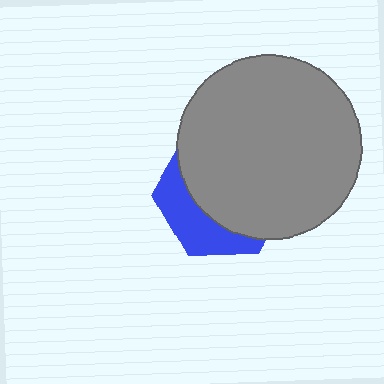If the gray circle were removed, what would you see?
You would see the complete blue hexagon.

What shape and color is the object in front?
The object in front is a gray circle.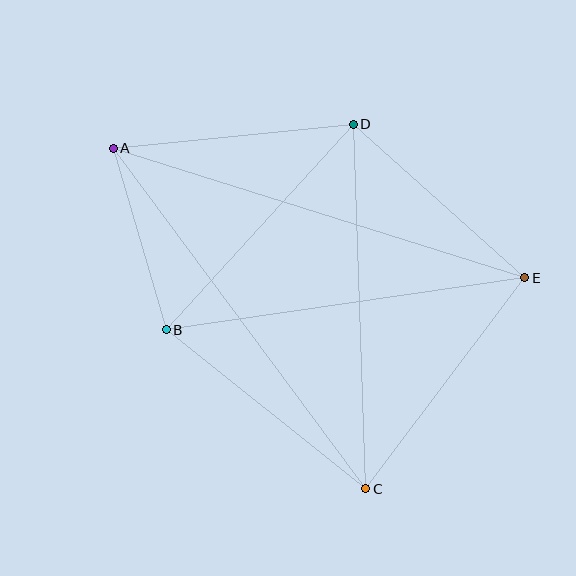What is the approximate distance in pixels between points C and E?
The distance between C and E is approximately 264 pixels.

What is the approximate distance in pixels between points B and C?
The distance between B and C is approximately 255 pixels.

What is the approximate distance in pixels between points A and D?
The distance between A and D is approximately 241 pixels.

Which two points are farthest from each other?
Points A and E are farthest from each other.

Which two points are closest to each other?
Points A and B are closest to each other.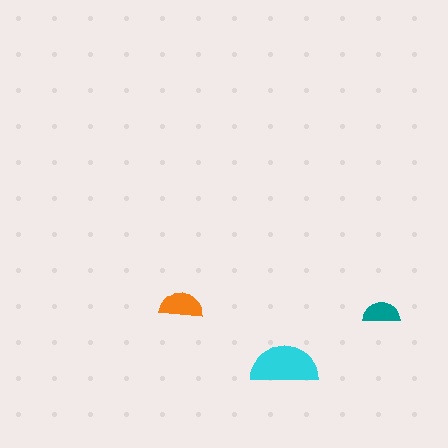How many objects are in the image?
There are 3 objects in the image.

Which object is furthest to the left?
The orange semicircle is leftmost.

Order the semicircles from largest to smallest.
the cyan one, the orange one, the teal one.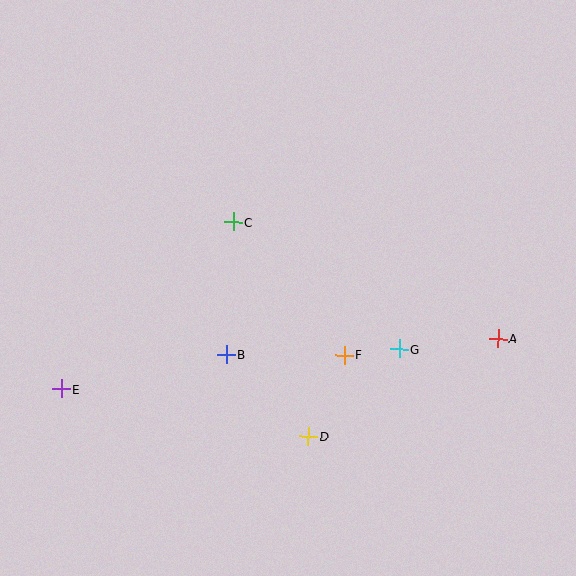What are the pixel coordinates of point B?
Point B is at (226, 355).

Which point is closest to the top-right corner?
Point A is closest to the top-right corner.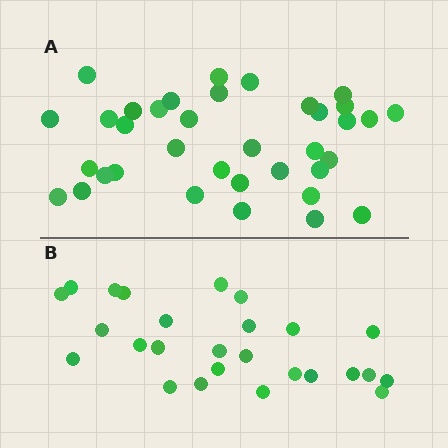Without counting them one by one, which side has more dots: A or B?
Region A (the top region) has more dots.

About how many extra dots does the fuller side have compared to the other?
Region A has roughly 10 or so more dots than region B.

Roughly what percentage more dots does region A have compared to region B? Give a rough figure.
About 40% more.